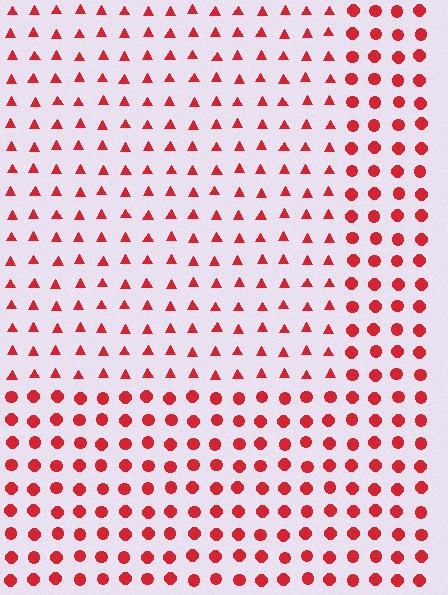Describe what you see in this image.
The image is filled with small red elements arranged in a uniform grid. A rectangle-shaped region contains triangles, while the surrounding area contains circles. The boundary is defined purely by the change in element shape.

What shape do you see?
I see a rectangle.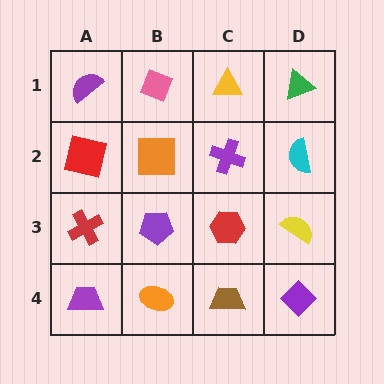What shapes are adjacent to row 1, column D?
A cyan semicircle (row 2, column D), a yellow triangle (row 1, column C).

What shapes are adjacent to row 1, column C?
A purple cross (row 2, column C), a pink diamond (row 1, column B), a green triangle (row 1, column D).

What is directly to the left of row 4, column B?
A purple trapezoid.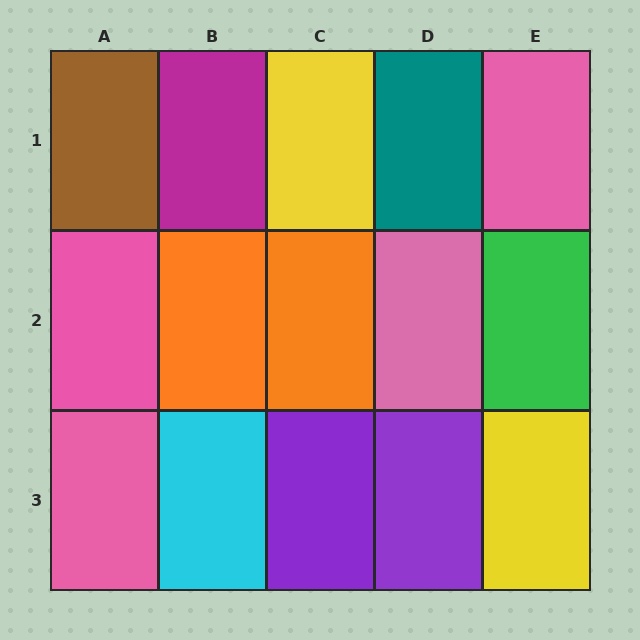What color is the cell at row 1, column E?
Pink.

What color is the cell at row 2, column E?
Green.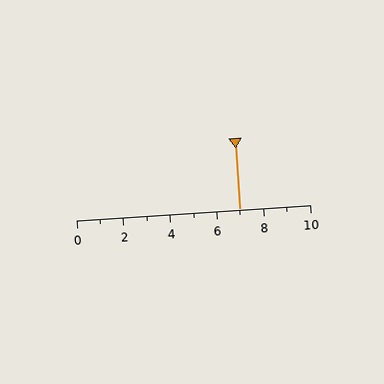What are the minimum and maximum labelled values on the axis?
The axis runs from 0 to 10.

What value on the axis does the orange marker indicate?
The marker indicates approximately 7.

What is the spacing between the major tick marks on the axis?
The major ticks are spaced 2 apart.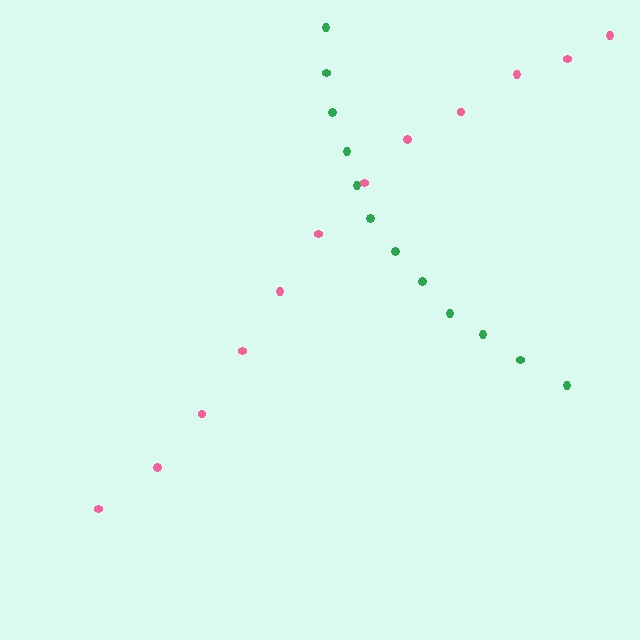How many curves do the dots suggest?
There are 2 distinct paths.